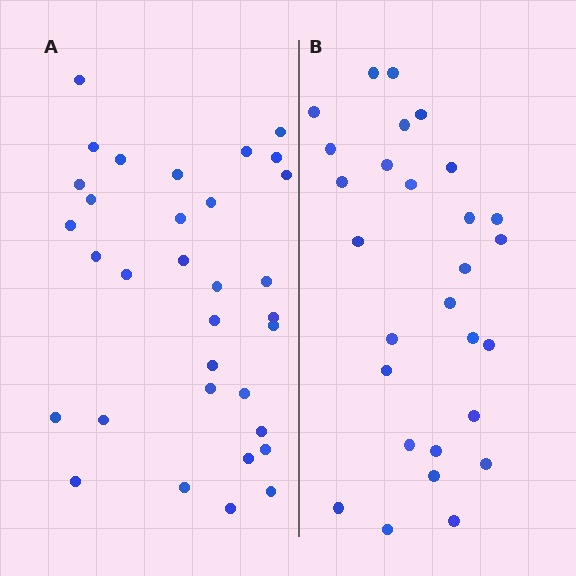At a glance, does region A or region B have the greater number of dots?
Region A (the left region) has more dots.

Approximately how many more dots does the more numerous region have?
Region A has about 5 more dots than region B.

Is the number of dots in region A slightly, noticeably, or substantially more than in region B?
Region A has only slightly more — the two regions are fairly close. The ratio is roughly 1.2 to 1.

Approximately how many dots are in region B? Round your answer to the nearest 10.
About 30 dots. (The exact count is 28, which rounds to 30.)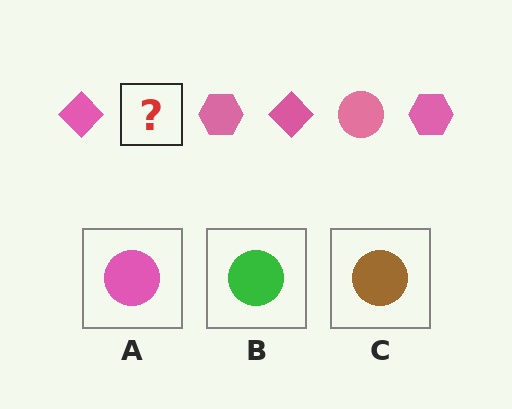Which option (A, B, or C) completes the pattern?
A.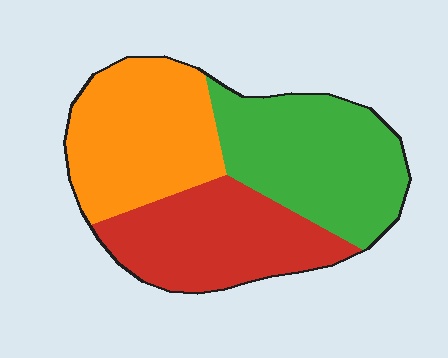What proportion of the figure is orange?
Orange takes up about one third (1/3) of the figure.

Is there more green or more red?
Green.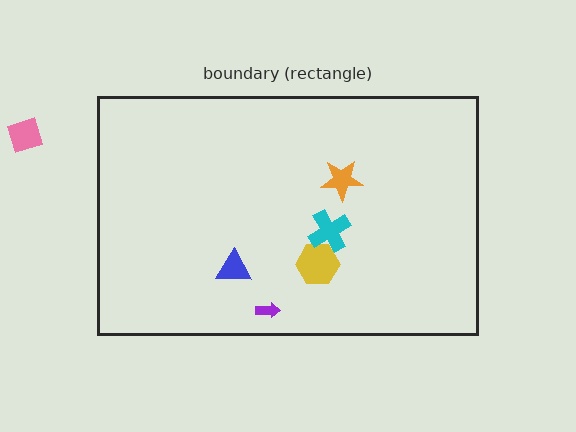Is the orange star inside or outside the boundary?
Inside.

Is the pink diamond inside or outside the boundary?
Outside.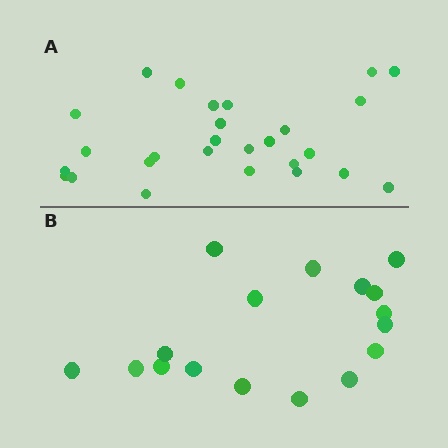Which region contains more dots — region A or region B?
Region A (the top region) has more dots.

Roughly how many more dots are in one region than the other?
Region A has roughly 10 or so more dots than region B.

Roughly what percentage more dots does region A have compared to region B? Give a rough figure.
About 60% more.